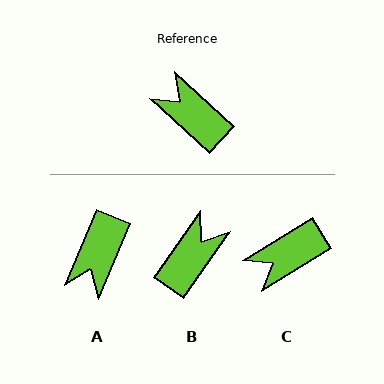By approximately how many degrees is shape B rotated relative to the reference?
Approximately 83 degrees clockwise.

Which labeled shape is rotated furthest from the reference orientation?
A, about 109 degrees away.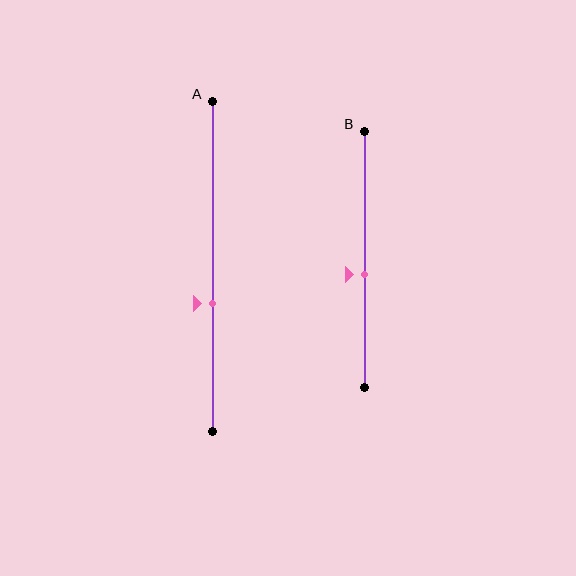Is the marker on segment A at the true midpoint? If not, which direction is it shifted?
No, the marker on segment A is shifted downward by about 11% of the segment length.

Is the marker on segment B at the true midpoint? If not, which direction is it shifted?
No, the marker on segment B is shifted downward by about 6% of the segment length.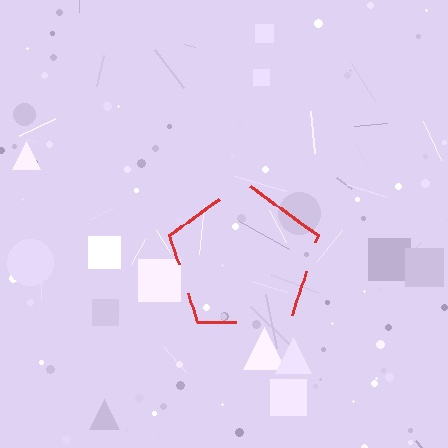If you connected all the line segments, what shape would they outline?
They would outline a pentagon.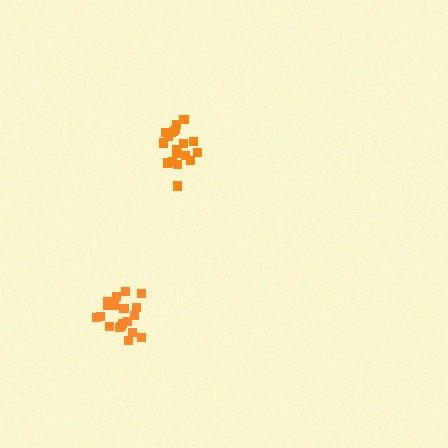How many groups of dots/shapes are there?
There are 2 groups.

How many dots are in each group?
Group 1: 19 dots, Group 2: 19 dots (38 total).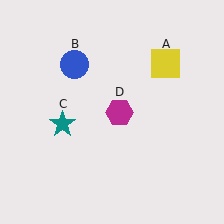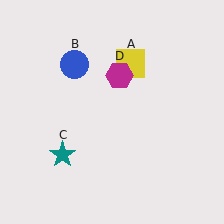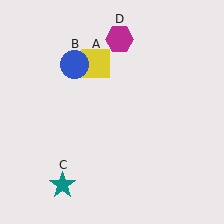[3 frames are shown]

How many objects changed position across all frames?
3 objects changed position: yellow square (object A), teal star (object C), magenta hexagon (object D).